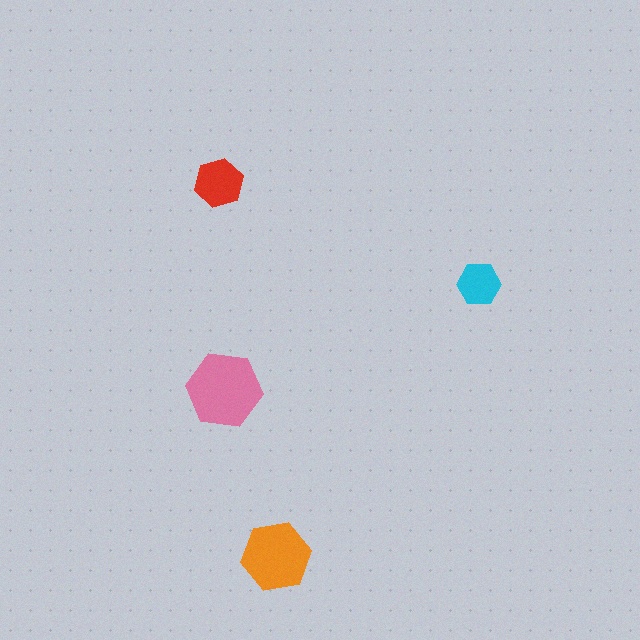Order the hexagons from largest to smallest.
the pink one, the orange one, the red one, the cyan one.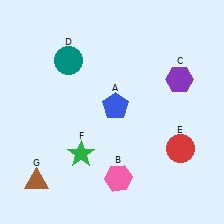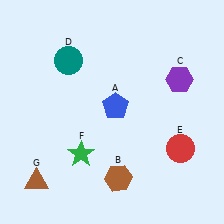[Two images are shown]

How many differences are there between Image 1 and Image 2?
There is 1 difference between the two images.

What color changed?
The hexagon (B) changed from pink in Image 1 to brown in Image 2.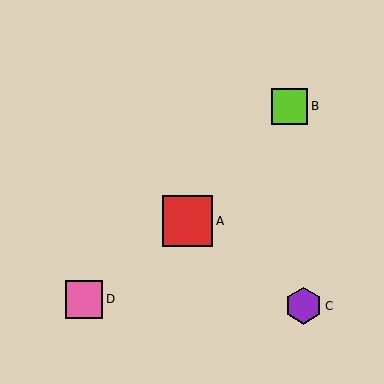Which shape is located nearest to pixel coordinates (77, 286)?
The pink square (labeled D) at (84, 299) is nearest to that location.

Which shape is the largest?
The red square (labeled A) is the largest.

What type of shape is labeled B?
Shape B is a lime square.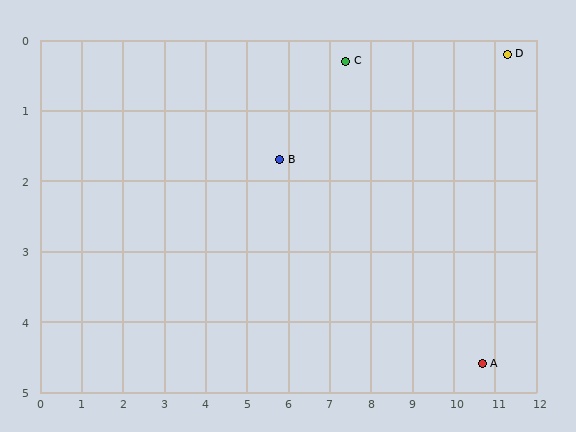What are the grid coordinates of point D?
Point D is at approximately (11.3, 0.2).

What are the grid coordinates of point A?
Point A is at approximately (10.7, 4.6).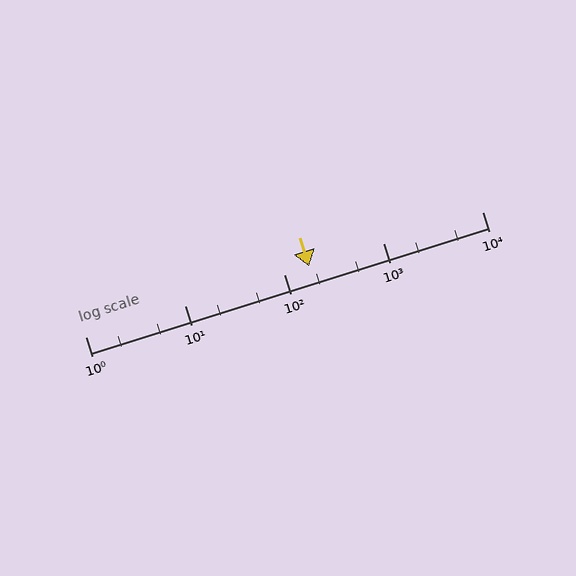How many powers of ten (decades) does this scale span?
The scale spans 4 decades, from 1 to 10000.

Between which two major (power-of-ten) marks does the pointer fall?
The pointer is between 100 and 1000.